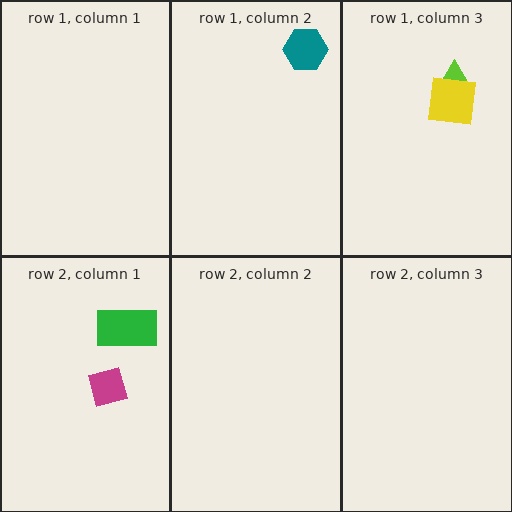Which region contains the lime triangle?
The row 1, column 3 region.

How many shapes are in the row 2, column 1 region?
2.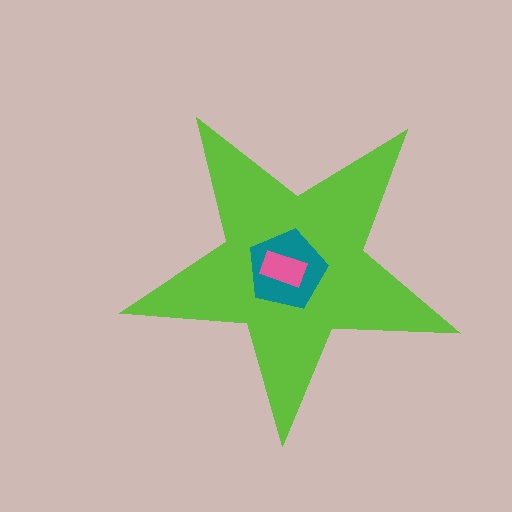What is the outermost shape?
The lime star.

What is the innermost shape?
The pink rectangle.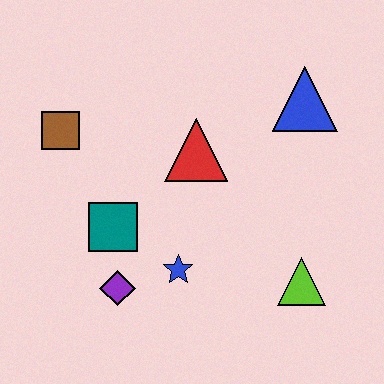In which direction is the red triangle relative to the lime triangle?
The red triangle is above the lime triangle.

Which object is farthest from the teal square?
The blue triangle is farthest from the teal square.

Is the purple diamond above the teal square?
No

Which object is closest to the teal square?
The purple diamond is closest to the teal square.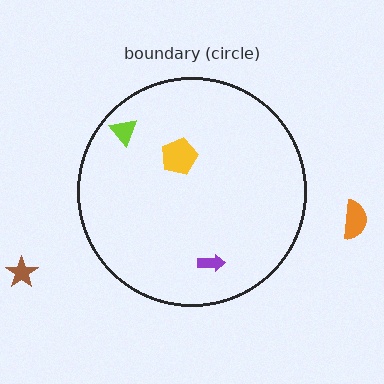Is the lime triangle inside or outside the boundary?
Inside.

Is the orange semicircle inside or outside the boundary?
Outside.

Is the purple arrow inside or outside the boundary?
Inside.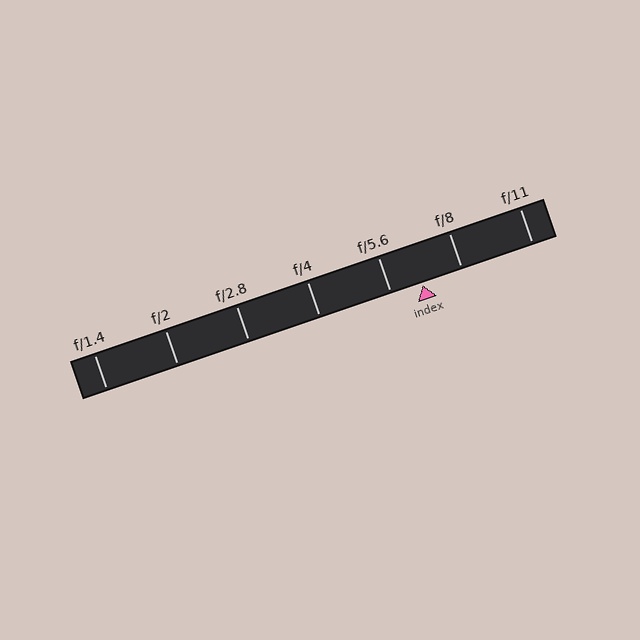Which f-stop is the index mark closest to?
The index mark is closest to f/5.6.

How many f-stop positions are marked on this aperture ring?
There are 7 f-stop positions marked.